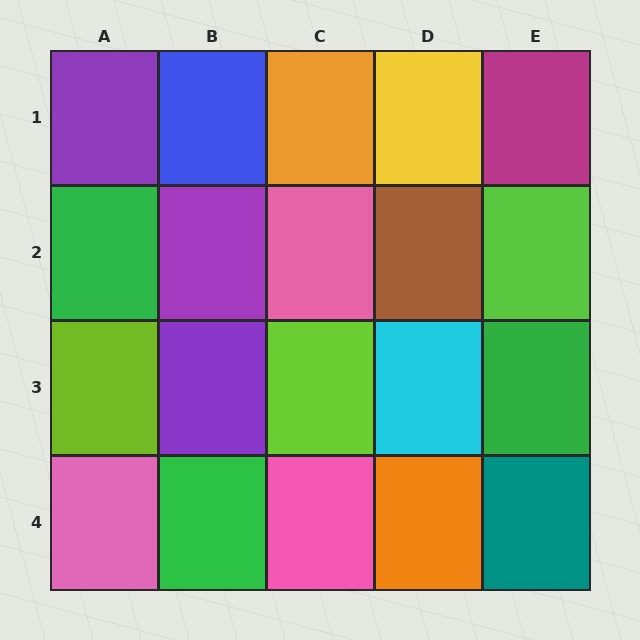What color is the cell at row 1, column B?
Blue.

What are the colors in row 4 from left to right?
Pink, green, pink, orange, teal.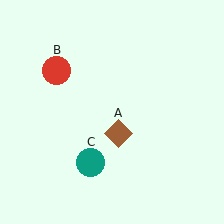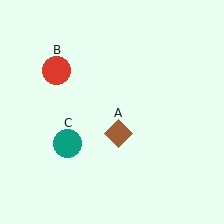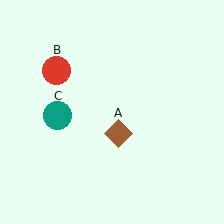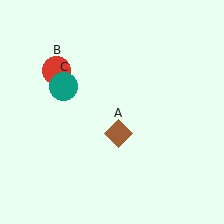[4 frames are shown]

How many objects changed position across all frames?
1 object changed position: teal circle (object C).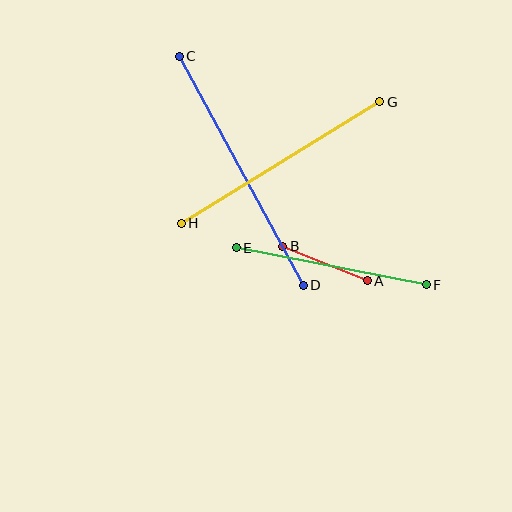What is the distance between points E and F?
The distance is approximately 193 pixels.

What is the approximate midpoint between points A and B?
The midpoint is at approximately (325, 263) pixels.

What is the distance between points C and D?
The distance is approximately 260 pixels.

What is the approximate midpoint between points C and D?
The midpoint is at approximately (241, 171) pixels.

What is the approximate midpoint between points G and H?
The midpoint is at approximately (280, 163) pixels.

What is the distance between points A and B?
The distance is approximately 92 pixels.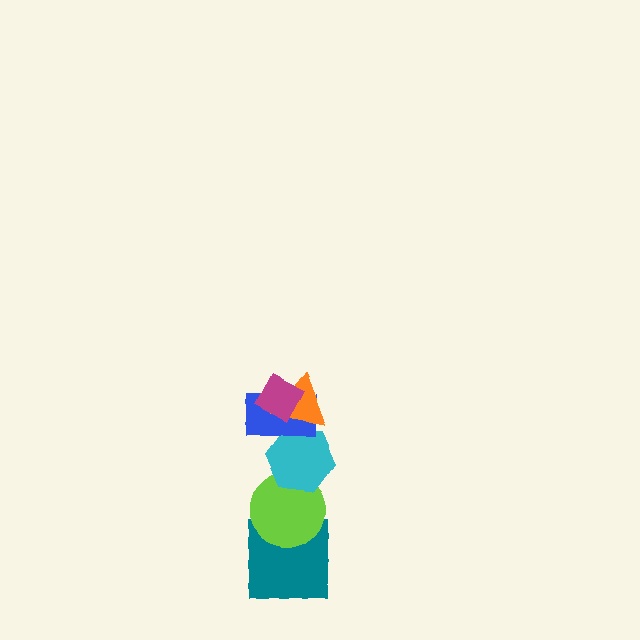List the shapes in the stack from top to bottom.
From top to bottom: the magenta diamond, the orange triangle, the blue rectangle, the cyan hexagon, the lime circle, the teal square.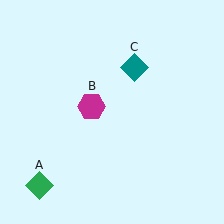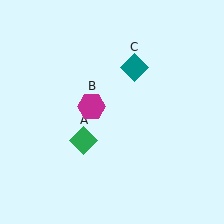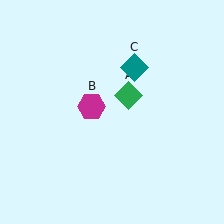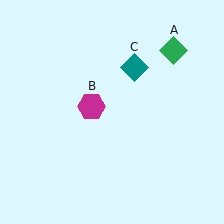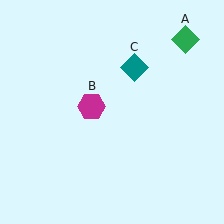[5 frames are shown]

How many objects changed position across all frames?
1 object changed position: green diamond (object A).